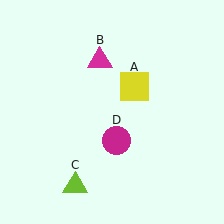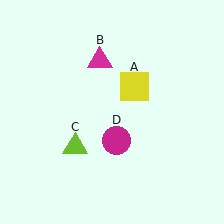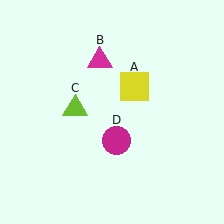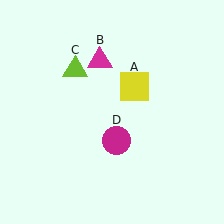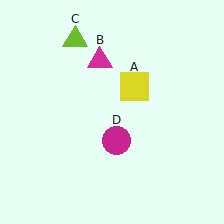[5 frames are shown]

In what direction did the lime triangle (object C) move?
The lime triangle (object C) moved up.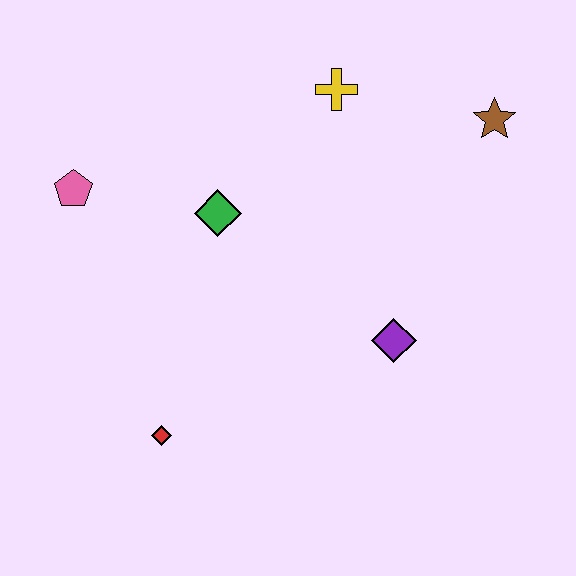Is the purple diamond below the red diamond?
No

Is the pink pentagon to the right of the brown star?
No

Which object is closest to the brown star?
The yellow cross is closest to the brown star.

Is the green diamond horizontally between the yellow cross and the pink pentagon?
Yes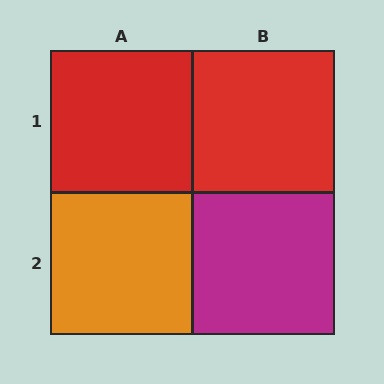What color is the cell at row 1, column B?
Red.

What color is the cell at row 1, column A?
Red.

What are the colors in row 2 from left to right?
Orange, magenta.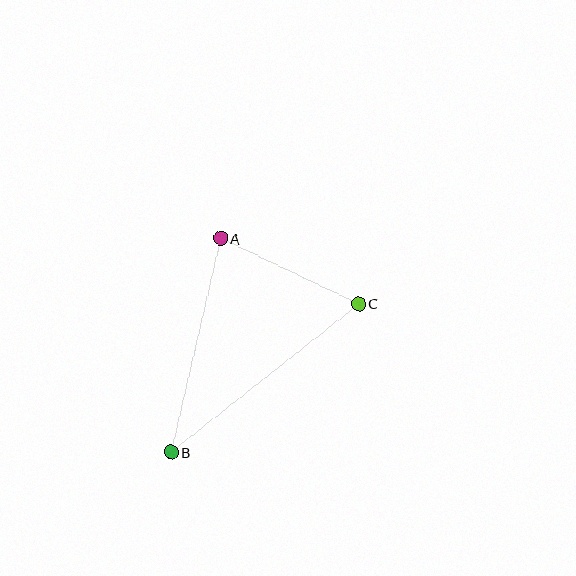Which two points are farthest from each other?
Points B and C are farthest from each other.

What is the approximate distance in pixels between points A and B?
The distance between A and B is approximately 219 pixels.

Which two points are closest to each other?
Points A and C are closest to each other.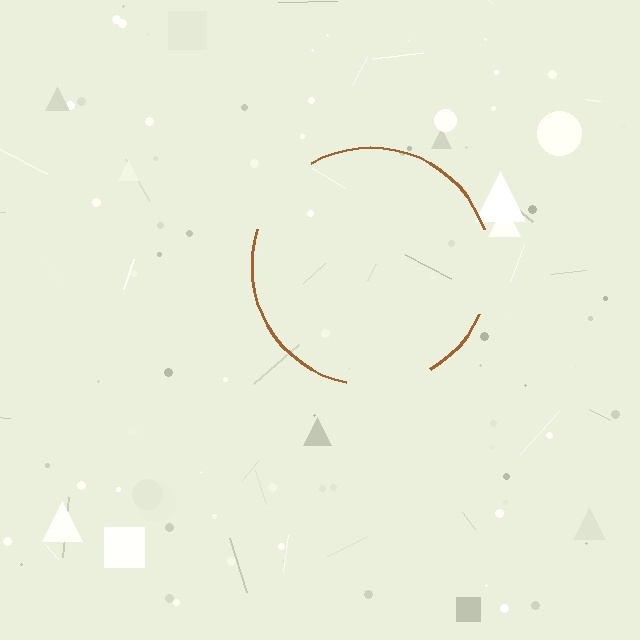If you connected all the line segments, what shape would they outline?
They would outline a circle.